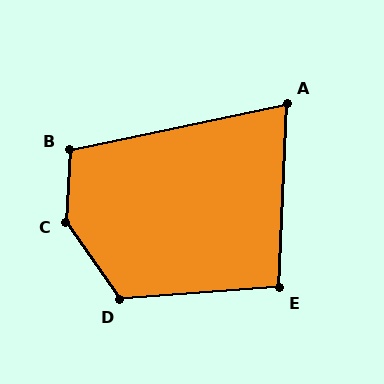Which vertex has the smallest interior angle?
A, at approximately 76 degrees.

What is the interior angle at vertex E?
Approximately 97 degrees (obtuse).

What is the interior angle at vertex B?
Approximately 105 degrees (obtuse).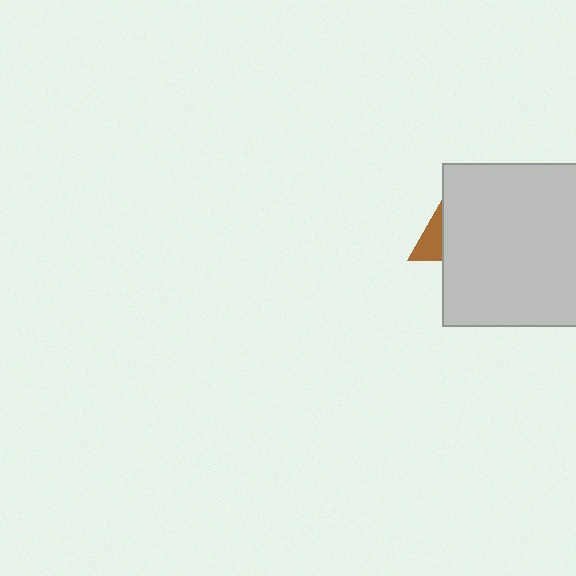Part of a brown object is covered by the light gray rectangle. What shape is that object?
It is a triangle.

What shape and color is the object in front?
The object in front is a light gray rectangle.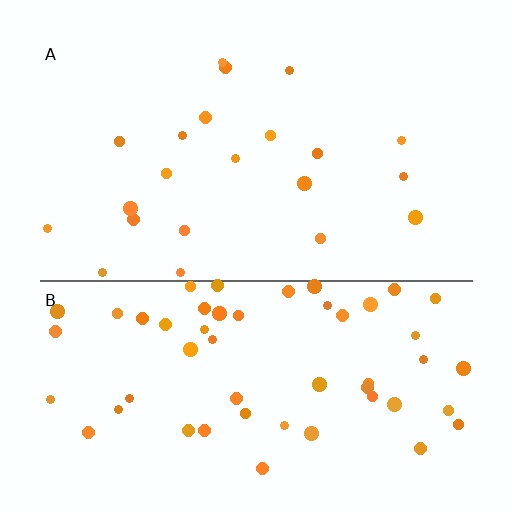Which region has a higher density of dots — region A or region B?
B (the bottom).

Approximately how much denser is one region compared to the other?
Approximately 2.5× — region B over region A.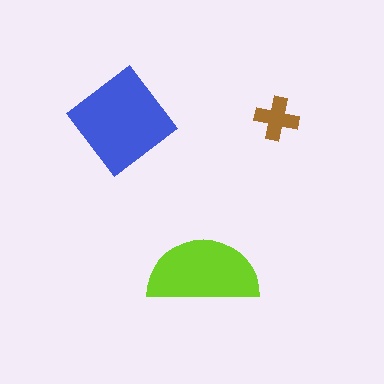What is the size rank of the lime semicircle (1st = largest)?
2nd.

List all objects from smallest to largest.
The brown cross, the lime semicircle, the blue diamond.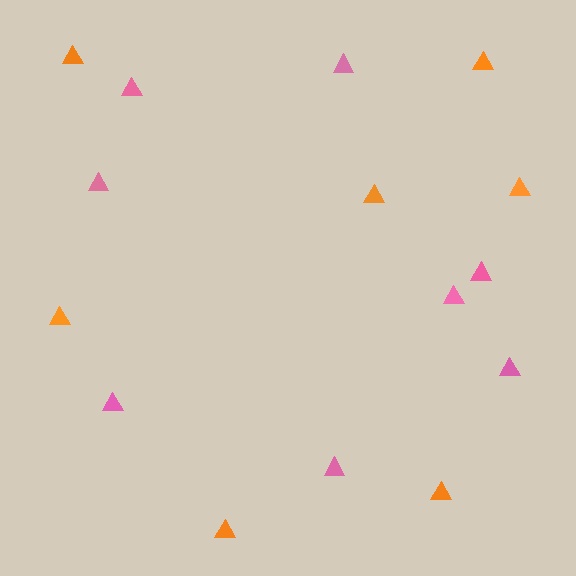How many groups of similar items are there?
There are 2 groups: one group of orange triangles (7) and one group of pink triangles (8).